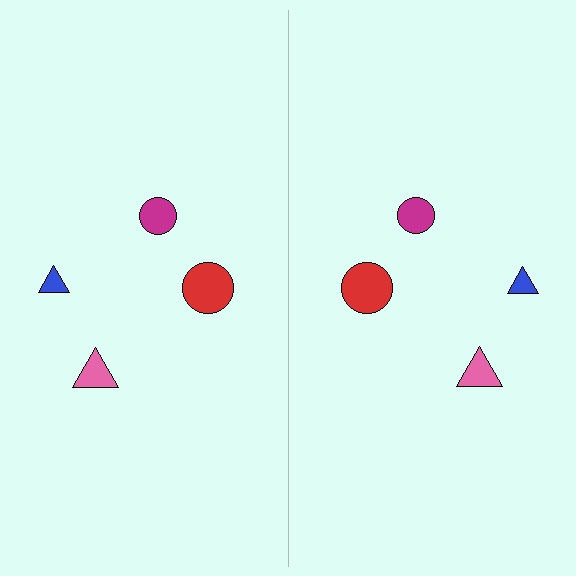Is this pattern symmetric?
Yes, this pattern has bilateral (reflection) symmetry.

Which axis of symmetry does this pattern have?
The pattern has a vertical axis of symmetry running through the center of the image.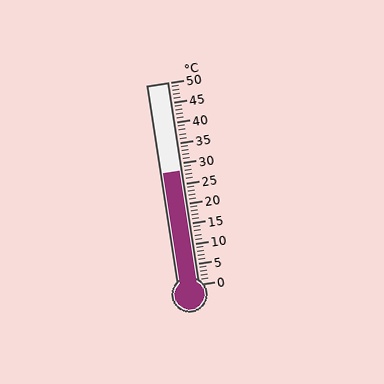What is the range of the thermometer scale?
The thermometer scale ranges from 0°C to 50°C.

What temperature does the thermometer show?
The thermometer shows approximately 28°C.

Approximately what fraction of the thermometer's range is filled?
The thermometer is filled to approximately 55% of its range.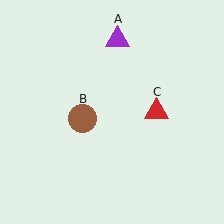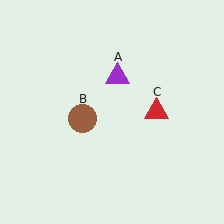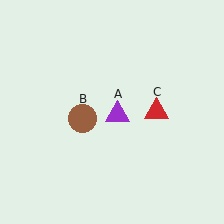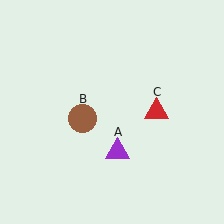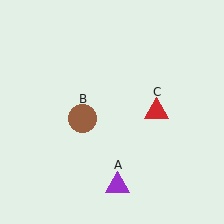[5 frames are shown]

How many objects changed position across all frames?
1 object changed position: purple triangle (object A).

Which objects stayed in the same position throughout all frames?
Brown circle (object B) and red triangle (object C) remained stationary.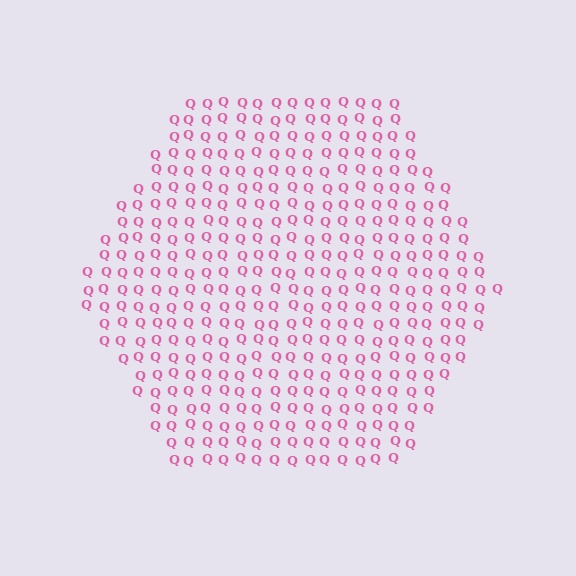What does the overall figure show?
The overall figure shows a hexagon.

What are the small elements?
The small elements are letter Q's.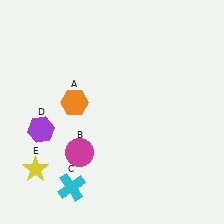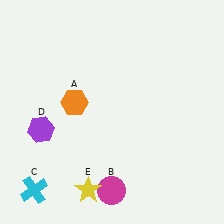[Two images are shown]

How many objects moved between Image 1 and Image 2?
3 objects moved between the two images.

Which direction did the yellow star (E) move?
The yellow star (E) moved right.